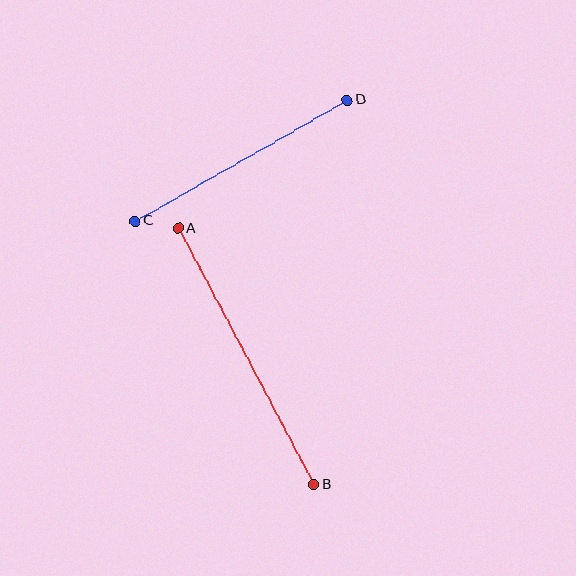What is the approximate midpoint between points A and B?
The midpoint is at approximately (246, 357) pixels.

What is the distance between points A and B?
The distance is approximately 291 pixels.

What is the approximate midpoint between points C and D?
The midpoint is at approximately (241, 160) pixels.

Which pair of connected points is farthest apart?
Points A and B are farthest apart.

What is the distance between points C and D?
The distance is approximately 245 pixels.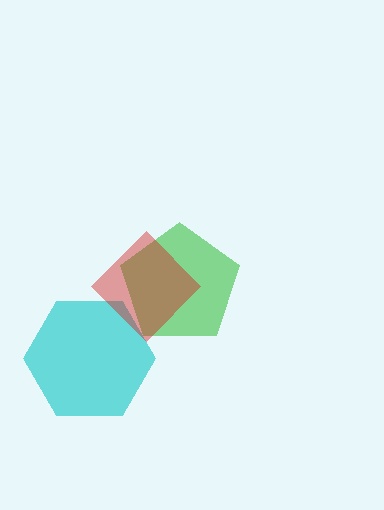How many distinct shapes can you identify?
There are 3 distinct shapes: a green pentagon, a cyan hexagon, a red diamond.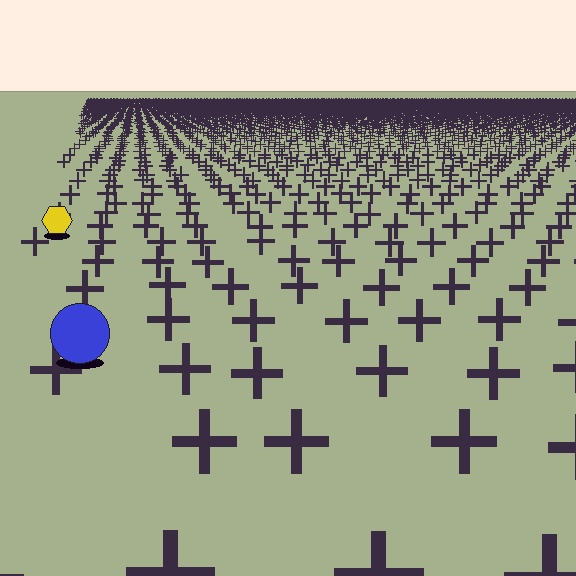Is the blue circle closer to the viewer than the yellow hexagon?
Yes. The blue circle is closer — you can tell from the texture gradient: the ground texture is coarser near it.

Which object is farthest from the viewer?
The yellow hexagon is farthest from the viewer. It appears smaller and the ground texture around it is denser.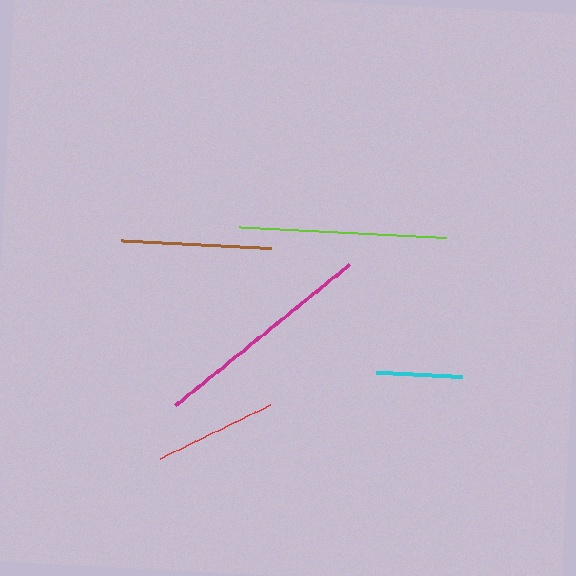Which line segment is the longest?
The magenta line is the longest at approximately 225 pixels.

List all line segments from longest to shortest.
From longest to shortest: magenta, lime, brown, red, cyan.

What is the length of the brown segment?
The brown segment is approximately 150 pixels long.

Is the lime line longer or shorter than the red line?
The lime line is longer than the red line.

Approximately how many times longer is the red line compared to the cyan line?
The red line is approximately 1.4 times the length of the cyan line.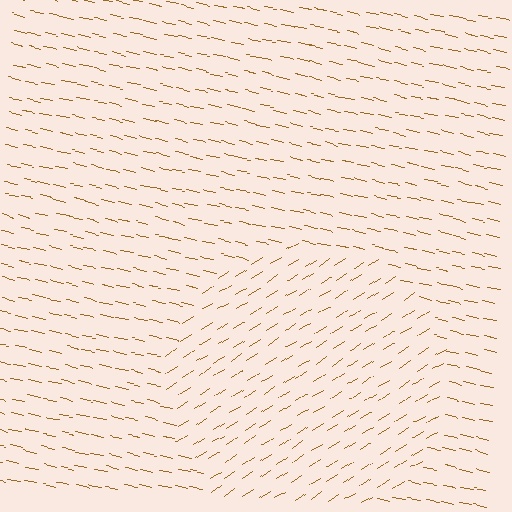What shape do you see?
I see a circle.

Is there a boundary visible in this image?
Yes, there is a texture boundary formed by a change in line orientation.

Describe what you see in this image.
The image is filled with small brown line segments. A circle region in the image has lines oriented differently from the surrounding lines, creating a visible texture boundary.